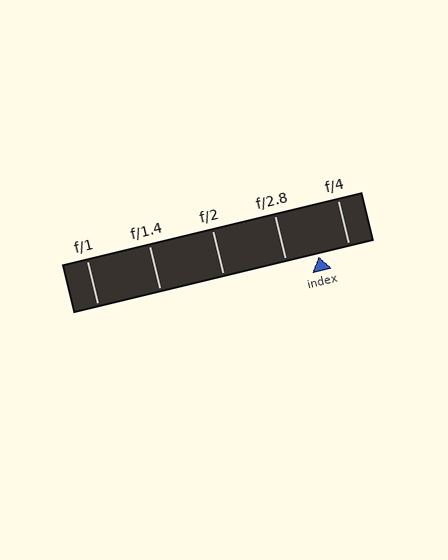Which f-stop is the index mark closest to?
The index mark is closest to f/4.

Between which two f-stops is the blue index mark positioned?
The index mark is between f/2.8 and f/4.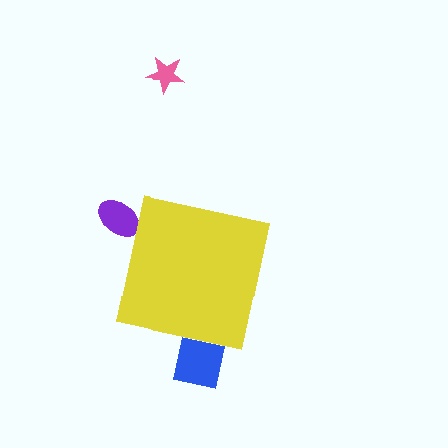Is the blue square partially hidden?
Yes, the blue square is partially hidden behind the yellow square.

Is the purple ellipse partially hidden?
Yes, the purple ellipse is partially hidden behind the yellow square.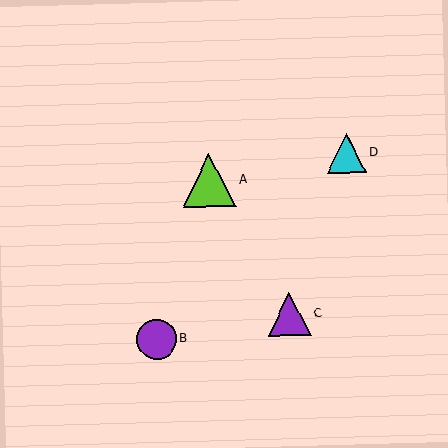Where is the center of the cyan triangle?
The center of the cyan triangle is at (346, 153).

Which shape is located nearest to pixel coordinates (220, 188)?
The lime triangle (labeled A) at (209, 180) is nearest to that location.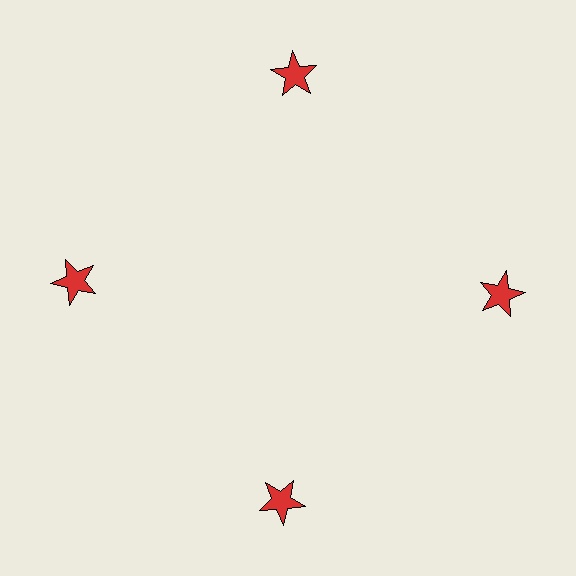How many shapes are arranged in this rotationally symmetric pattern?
There are 4 shapes, arranged in 4 groups of 1.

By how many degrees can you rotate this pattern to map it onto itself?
The pattern maps onto itself every 90 degrees of rotation.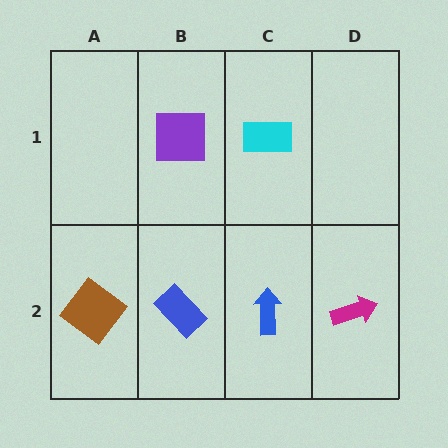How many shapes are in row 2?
4 shapes.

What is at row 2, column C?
A blue arrow.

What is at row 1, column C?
A cyan rectangle.